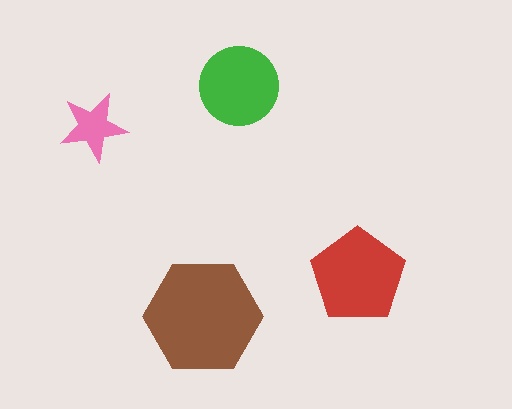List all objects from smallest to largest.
The pink star, the green circle, the red pentagon, the brown hexagon.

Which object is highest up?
The green circle is topmost.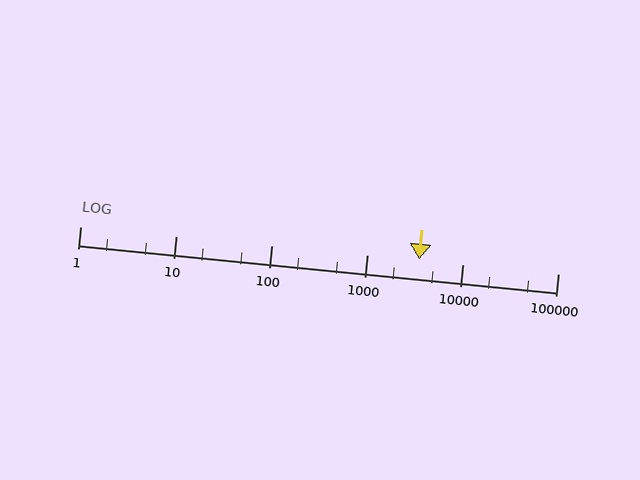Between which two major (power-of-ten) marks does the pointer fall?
The pointer is between 1000 and 10000.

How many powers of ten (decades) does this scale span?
The scale spans 5 decades, from 1 to 100000.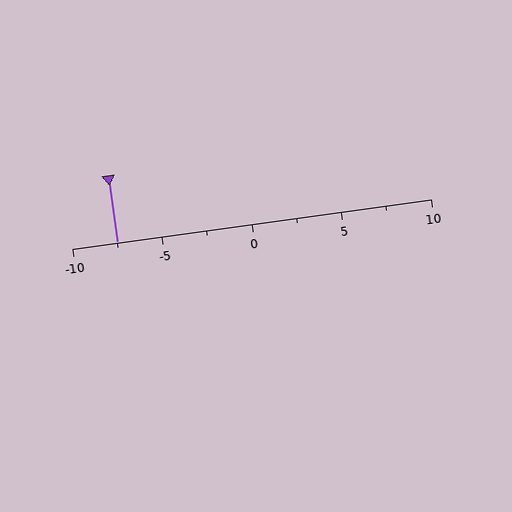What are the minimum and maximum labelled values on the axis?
The axis runs from -10 to 10.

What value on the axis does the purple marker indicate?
The marker indicates approximately -7.5.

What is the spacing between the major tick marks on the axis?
The major ticks are spaced 5 apart.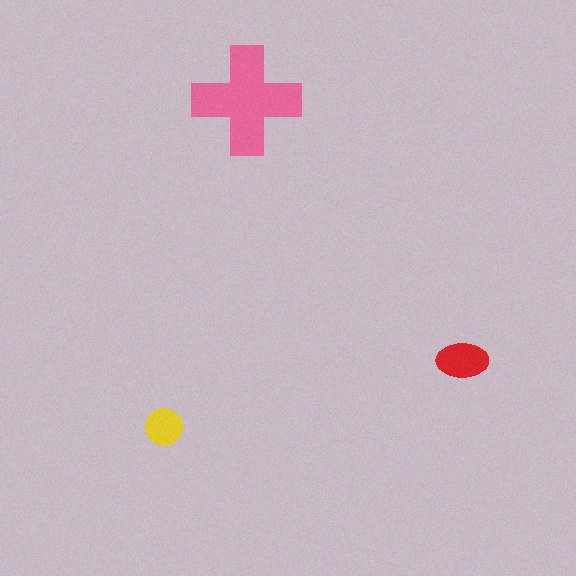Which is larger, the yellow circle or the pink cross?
The pink cross.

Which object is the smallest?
The yellow circle.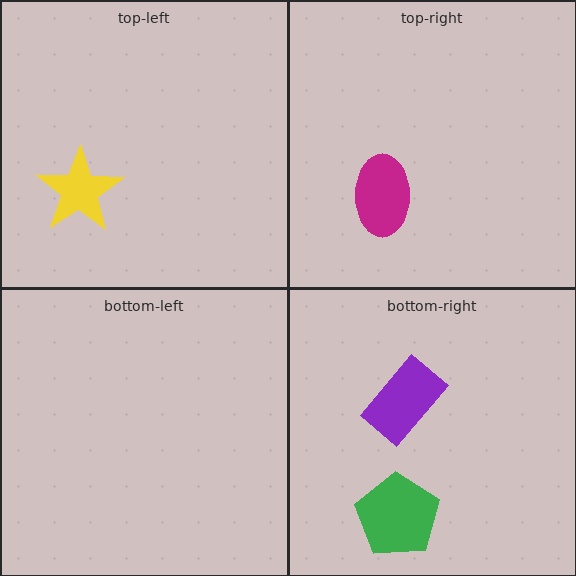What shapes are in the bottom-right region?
The green pentagon, the purple rectangle.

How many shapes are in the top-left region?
1.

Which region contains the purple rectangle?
The bottom-right region.